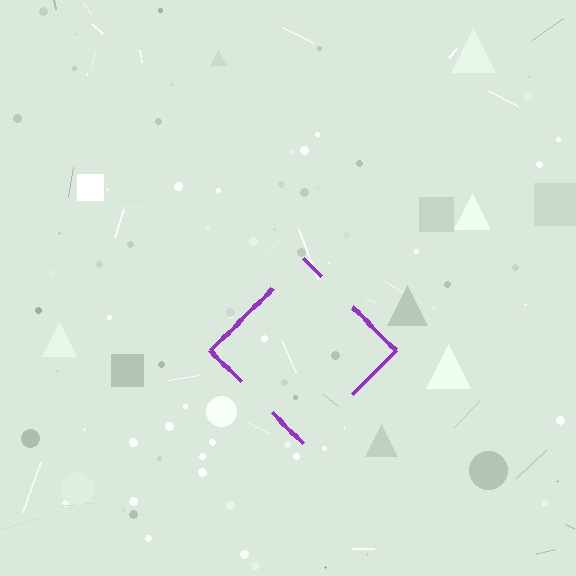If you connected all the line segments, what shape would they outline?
They would outline a diamond.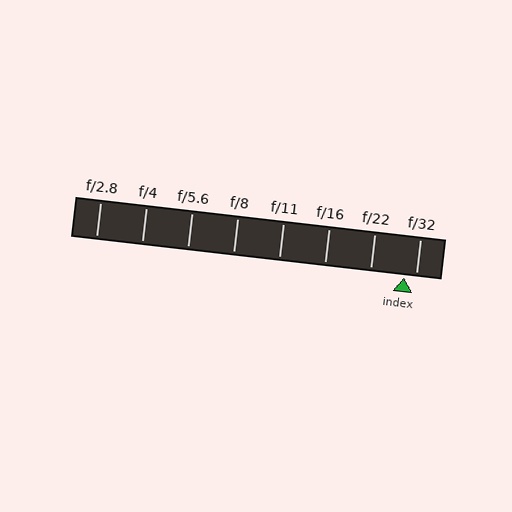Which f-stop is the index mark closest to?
The index mark is closest to f/32.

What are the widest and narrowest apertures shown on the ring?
The widest aperture shown is f/2.8 and the narrowest is f/32.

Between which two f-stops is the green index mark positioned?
The index mark is between f/22 and f/32.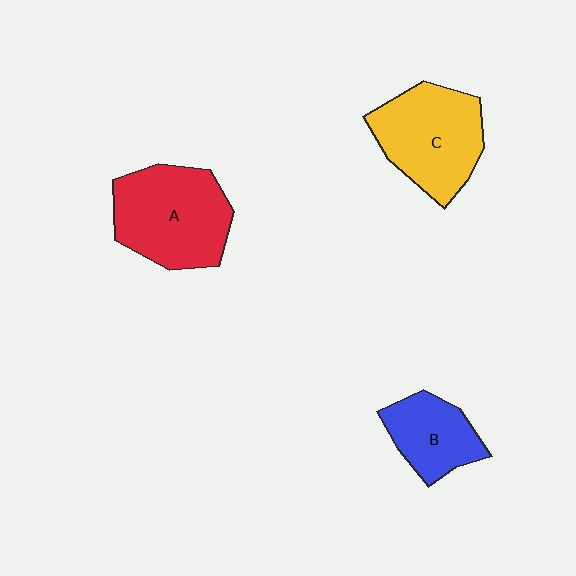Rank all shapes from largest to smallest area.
From largest to smallest: A (red), C (yellow), B (blue).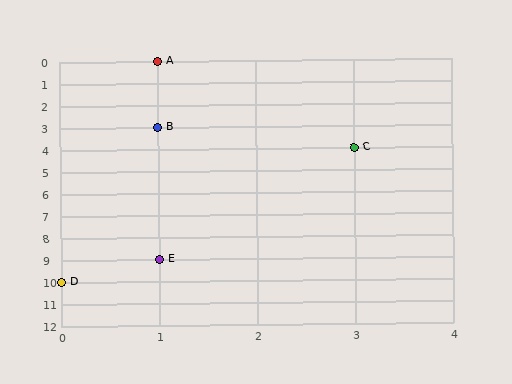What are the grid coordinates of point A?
Point A is at grid coordinates (1, 0).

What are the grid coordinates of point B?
Point B is at grid coordinates (1, 3).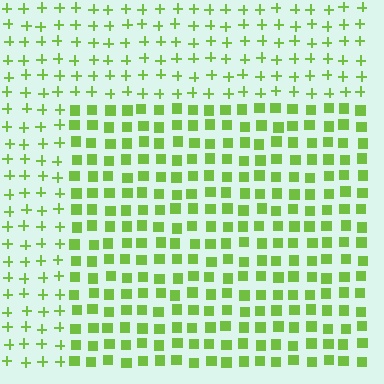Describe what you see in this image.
The image is filled with small lime elements arranged in a uniform grid. A rectangle-shaped region contains squares, while the surrounding area contains plus signs. The boundary is defined purely by the change in element shape.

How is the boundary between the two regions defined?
The boundary is defined by a change in element shape: squares inside vs. plus signs outside. All elements share the same color and spacing.